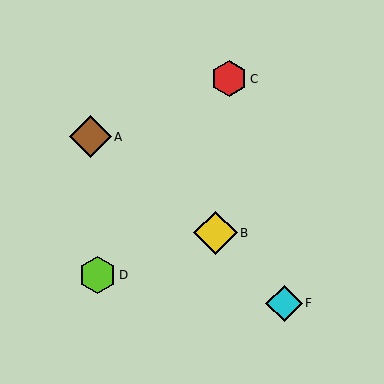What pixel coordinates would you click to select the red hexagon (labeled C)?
Click at (229, 79) to select the red hexagon C.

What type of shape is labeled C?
Shape C is a red hexagon.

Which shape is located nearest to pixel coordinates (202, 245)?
The yellow diamond (labeled B) at (216, 233) is nearest to that location.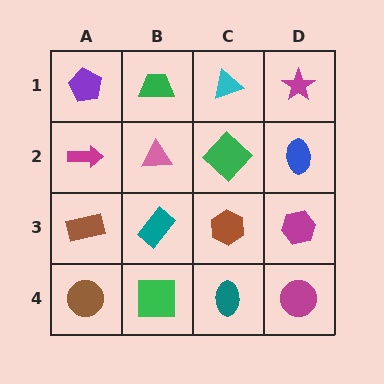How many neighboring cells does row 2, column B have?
4.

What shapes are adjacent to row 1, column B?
A pink triangle (row 2, column B), a purple pentagon (row 1, column A), a cyan triangle (row 1, column C).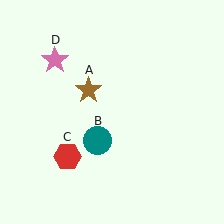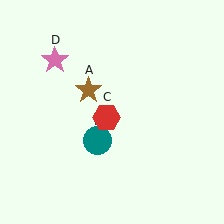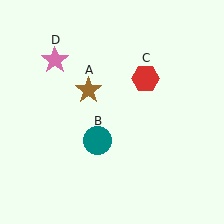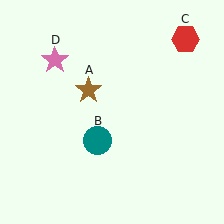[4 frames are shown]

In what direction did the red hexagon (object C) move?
The red hexagon (object C) moved up and to the right.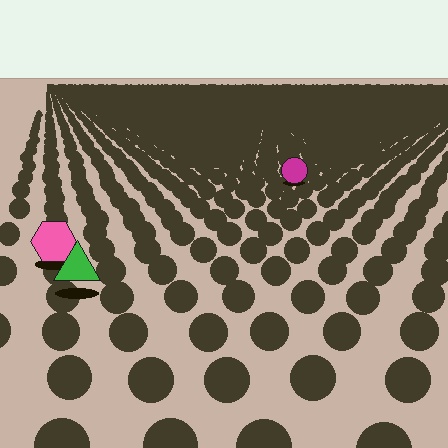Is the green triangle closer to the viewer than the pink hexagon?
Yes. The green triangle is closer — you can tell from the texture gradient: the ground texture is coarser near it.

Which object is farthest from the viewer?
The magenta circle is farthest from the viewer. It appears smaller and the ground texture around it is denser.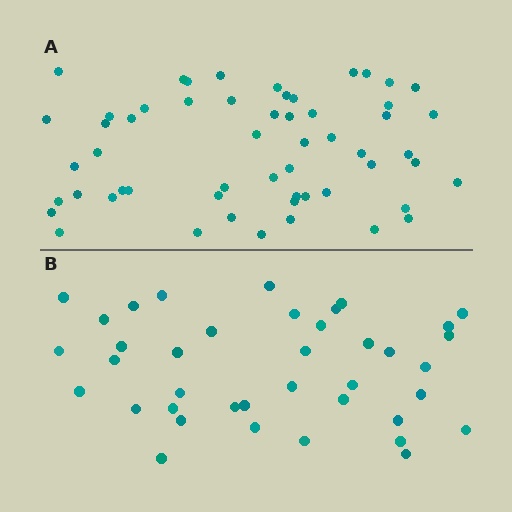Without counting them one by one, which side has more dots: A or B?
Region A (the top region) has more dots.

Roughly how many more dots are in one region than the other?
Region A has approximately 15 more dots than region B.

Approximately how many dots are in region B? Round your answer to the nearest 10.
About 40 dots. (The exact count is 39, which rounds to 40.)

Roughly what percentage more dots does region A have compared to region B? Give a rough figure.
About 45% more.